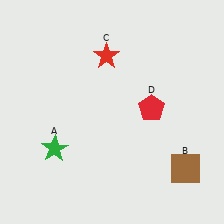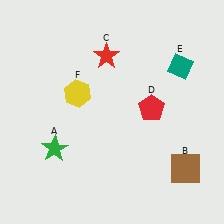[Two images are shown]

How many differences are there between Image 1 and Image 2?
There are 2 differences between the two images.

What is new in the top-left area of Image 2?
A yellow hexagon (F) was added in the top-left area of Image 2.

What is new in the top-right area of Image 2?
A teal diamond (E) was added in the top-right area of Image 2.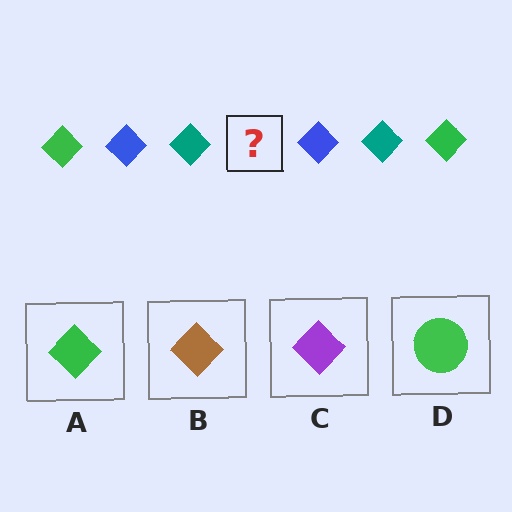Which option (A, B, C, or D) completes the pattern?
A.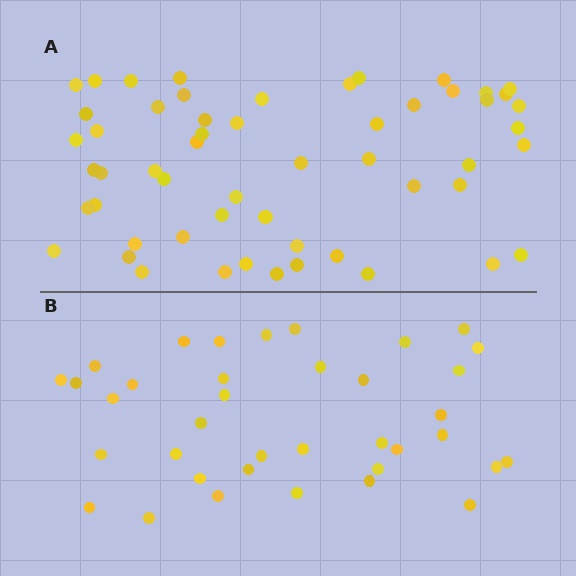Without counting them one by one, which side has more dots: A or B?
Region A (the top region) has more dots.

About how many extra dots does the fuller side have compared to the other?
Region A has approximately 20 more dots than region B.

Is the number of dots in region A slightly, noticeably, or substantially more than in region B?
Region A has substantially more. The ratio is roughly 1.5 to 1.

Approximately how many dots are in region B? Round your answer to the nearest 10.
About 40 dots. (The exact count is 37, which rounds to 40.)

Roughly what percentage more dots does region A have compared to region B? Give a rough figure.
About 50% more.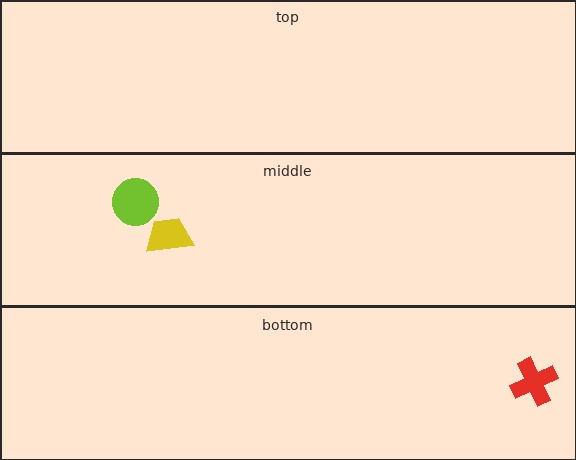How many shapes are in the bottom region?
1.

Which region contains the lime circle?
The middle region.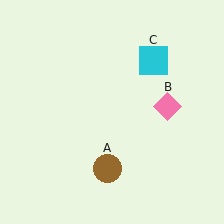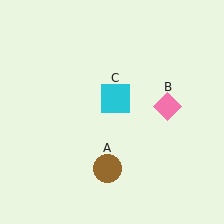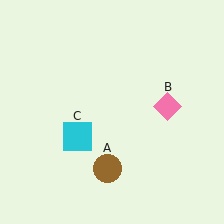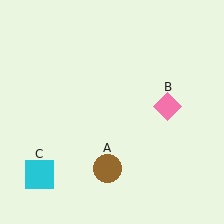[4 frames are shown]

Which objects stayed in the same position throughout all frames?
Brown circle (object A) and pink diamond (object B) remained stationary.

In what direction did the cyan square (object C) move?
The cyan square (object C) moved down and to the left.